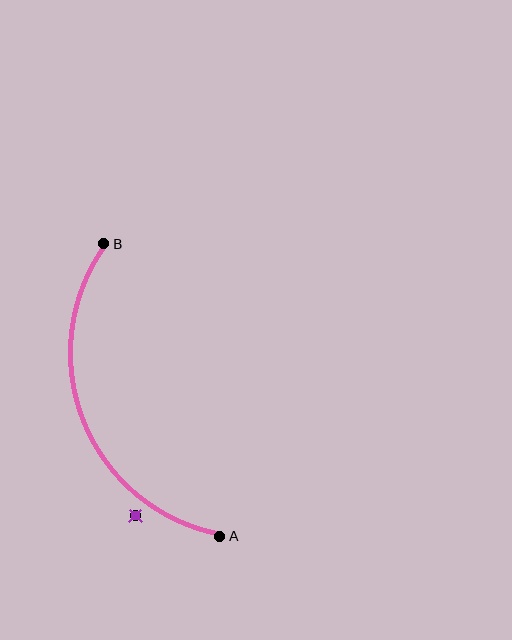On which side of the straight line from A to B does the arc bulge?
The arc bulges to the left of the straight line connecting A and B.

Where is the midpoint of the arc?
The arc midpoint is the point on the curve farthest from the straight line joining A and B. It sits to the left of that line.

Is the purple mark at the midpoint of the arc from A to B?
No — the purple mark does not lie on the arc at all. It sits slightly outside the curve.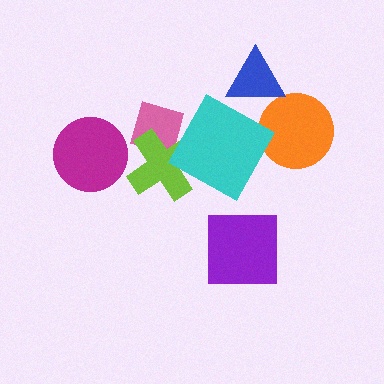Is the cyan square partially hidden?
No, no other shape covers it.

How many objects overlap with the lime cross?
2 objects overlap with the lime cross.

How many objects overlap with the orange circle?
0 objects overlap with the orange circle.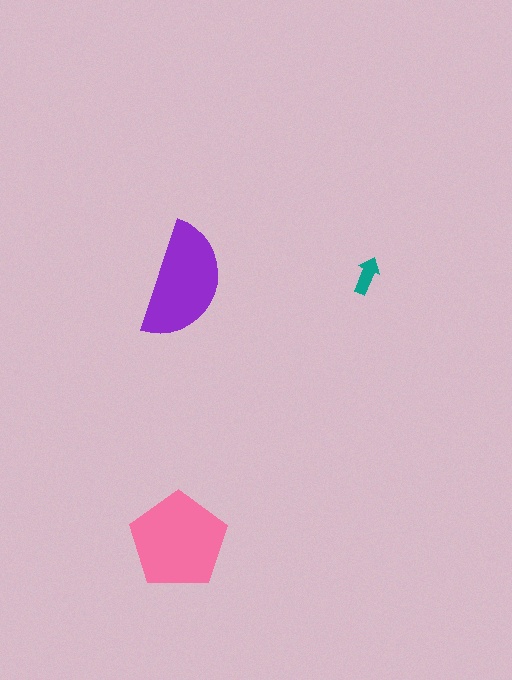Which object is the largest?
The pink pentagon.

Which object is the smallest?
The teal arrow.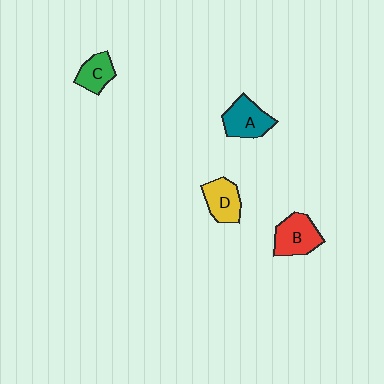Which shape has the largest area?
Shape B (red).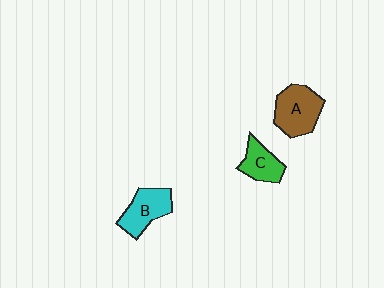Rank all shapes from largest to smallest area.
From largest to smallest: A (brown), B (cyan), C (green).